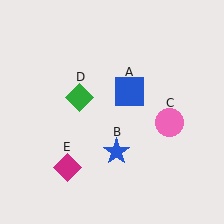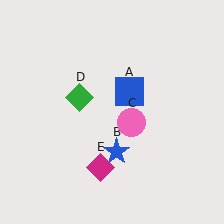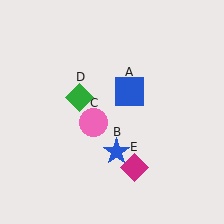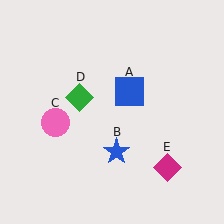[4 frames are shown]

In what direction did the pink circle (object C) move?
The pink circle (object C) moved left.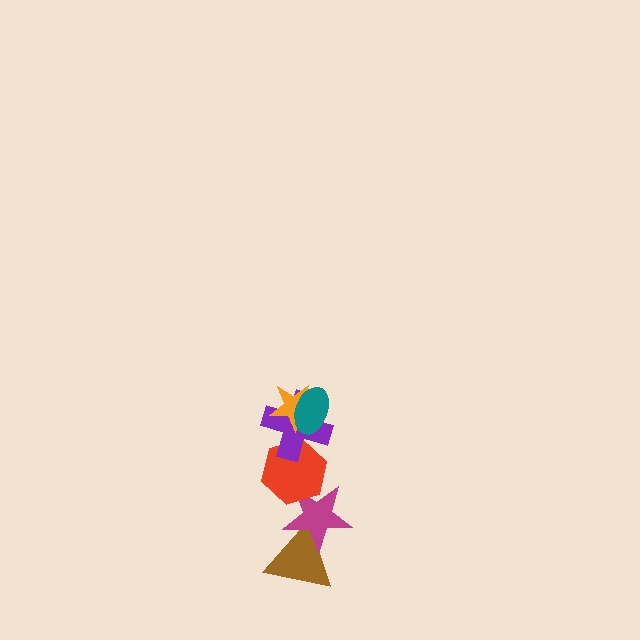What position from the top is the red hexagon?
The red hexagon is 4th from the top.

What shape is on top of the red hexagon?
The purple cross is on top of the red hexagon.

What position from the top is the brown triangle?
The brown triangle is 6th from the top.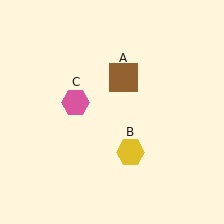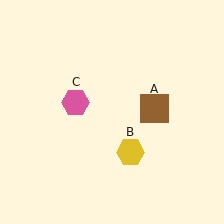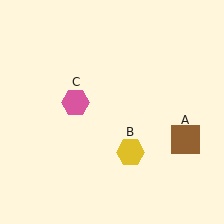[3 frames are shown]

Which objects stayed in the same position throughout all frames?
Yellow hexagon (object B) and pink hexagon (object C) remained stationary.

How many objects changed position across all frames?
1 object changed position: brown square (object A).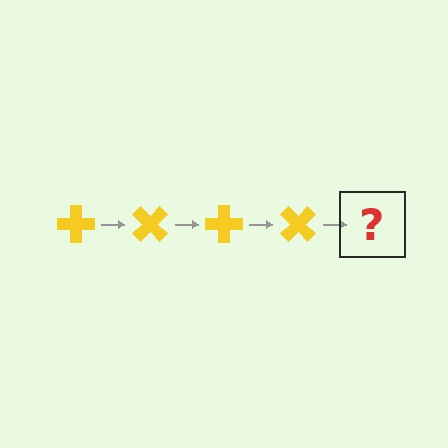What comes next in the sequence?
The next element should be a yellow cross rotated 180 degrees.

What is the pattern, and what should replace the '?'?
The pattern is that the cross rotates 45 degrees each step. The '?' should be a yellow cross rotated 180 degrees.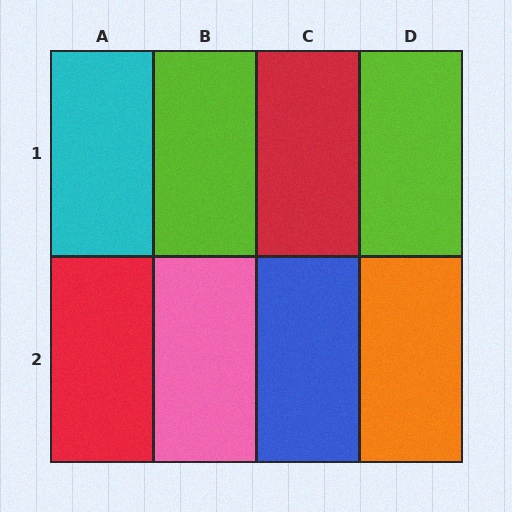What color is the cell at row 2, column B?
Pink.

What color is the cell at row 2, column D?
Orange.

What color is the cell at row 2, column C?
Blue.